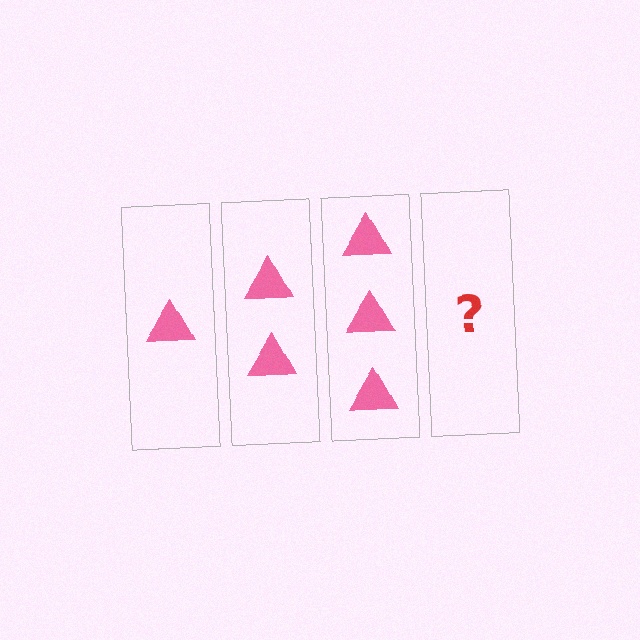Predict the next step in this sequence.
The next step is 4 triangles.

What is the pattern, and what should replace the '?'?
The pattern is that each step adds one more triangle. The '?' should be 4 triangles.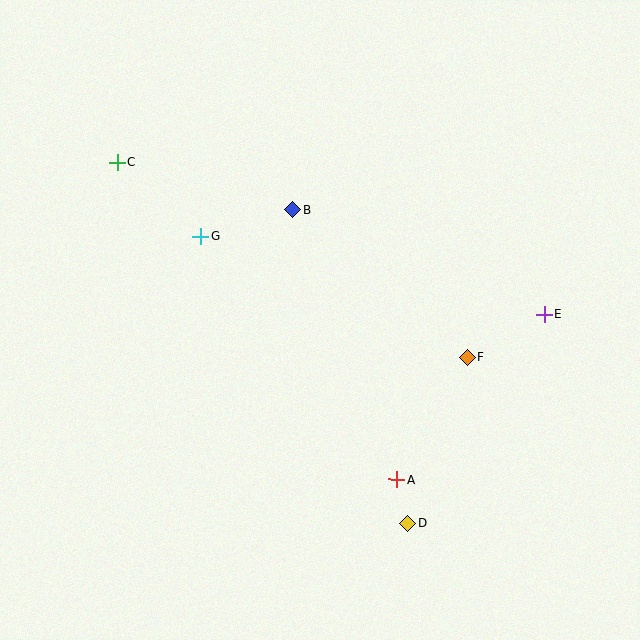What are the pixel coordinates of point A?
Point A is at (397, 479).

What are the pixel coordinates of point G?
Point G is at (200, 236).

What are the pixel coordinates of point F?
Point F is at (467, 357).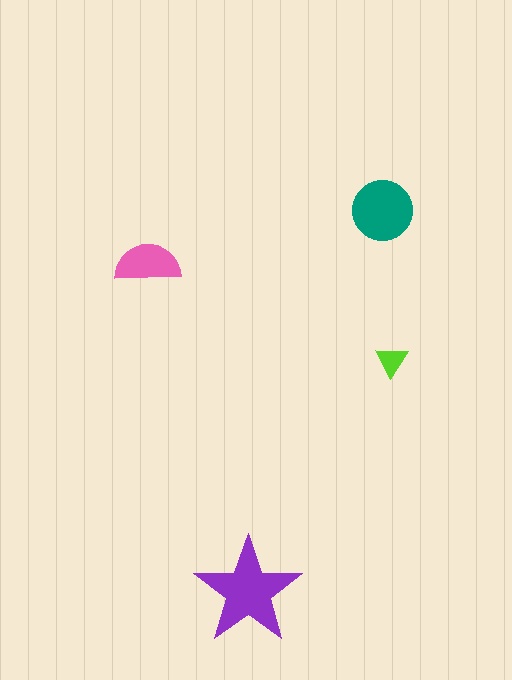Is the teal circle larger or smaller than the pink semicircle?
Larger.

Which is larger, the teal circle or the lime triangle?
The teal circle.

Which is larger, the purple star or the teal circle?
The purple star.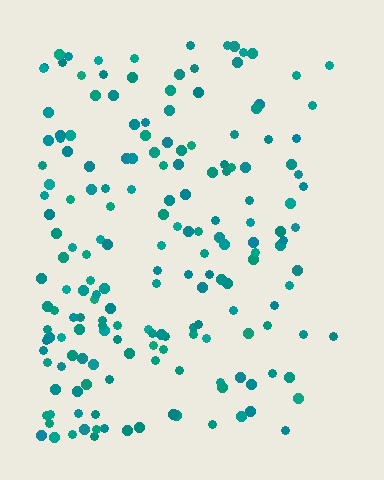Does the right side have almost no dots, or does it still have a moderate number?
Still a moderate number, just noticeably fewer than the left.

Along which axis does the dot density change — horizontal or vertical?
Horizontal.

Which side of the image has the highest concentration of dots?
The left.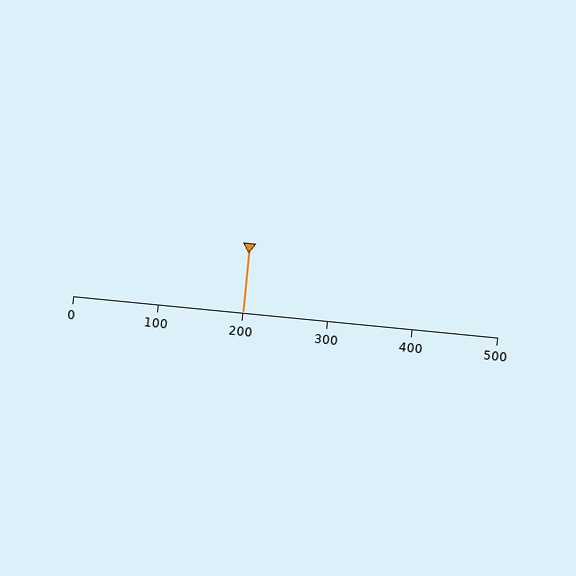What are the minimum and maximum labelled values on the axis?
The axis runs from 0 to 500.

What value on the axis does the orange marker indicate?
The marker indicates approximately 200.